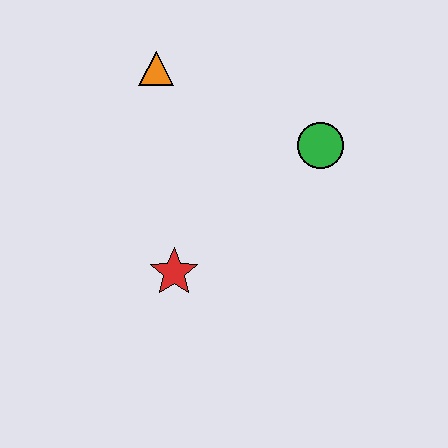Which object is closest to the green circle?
The orange triangle is closest to the green circle.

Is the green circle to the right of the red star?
Yes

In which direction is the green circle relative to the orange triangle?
The green circle is to the right of the orange triangle.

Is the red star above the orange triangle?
No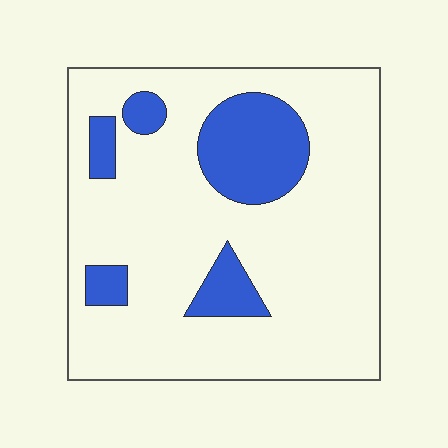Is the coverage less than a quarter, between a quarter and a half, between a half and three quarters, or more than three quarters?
Less than a quarter.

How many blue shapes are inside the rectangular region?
5.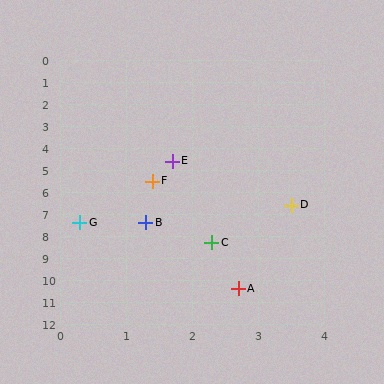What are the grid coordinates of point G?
Point G is at approximately (0.3, 7.4).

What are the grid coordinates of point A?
Point A is at approximately (2.7, 10.4).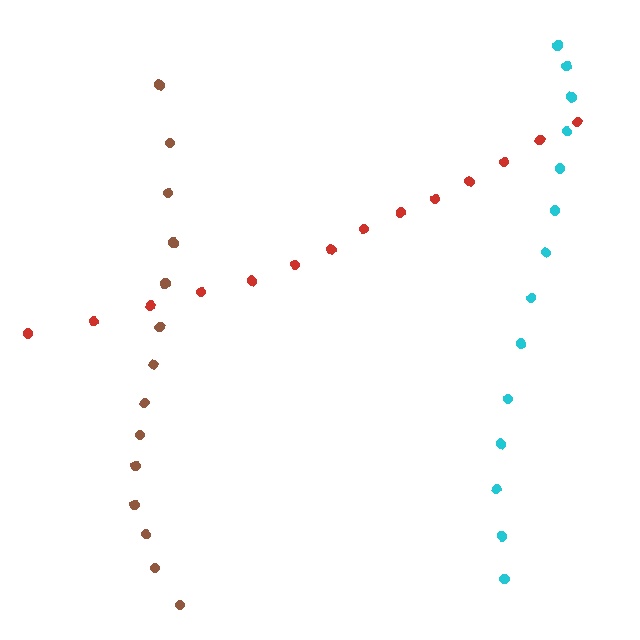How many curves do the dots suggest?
There are 3 distinct paths.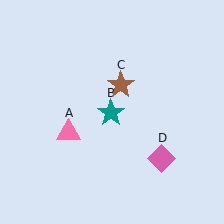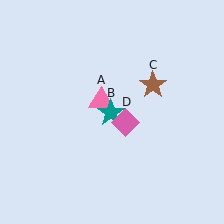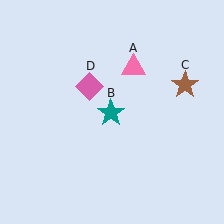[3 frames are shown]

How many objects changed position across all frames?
3 objects changed position: pink triangle (object A), brown star (object C), pink diamond (object D).